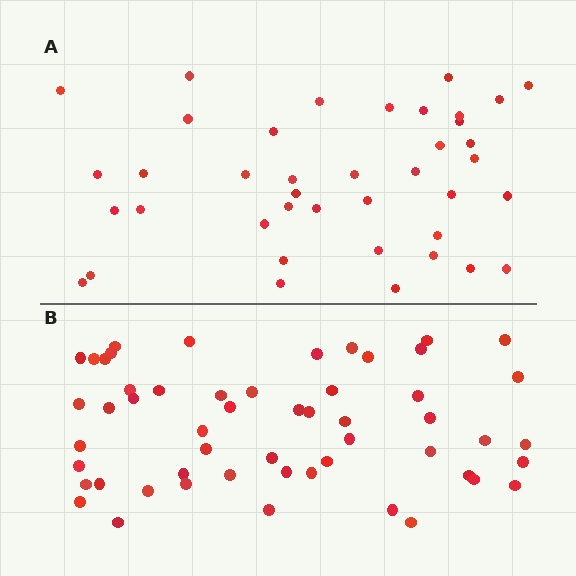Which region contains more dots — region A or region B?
Region B (the bottom region) has more dots.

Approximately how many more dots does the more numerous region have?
Region B has approximately 15 more dots than region A.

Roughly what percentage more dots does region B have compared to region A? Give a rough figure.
About 35% more.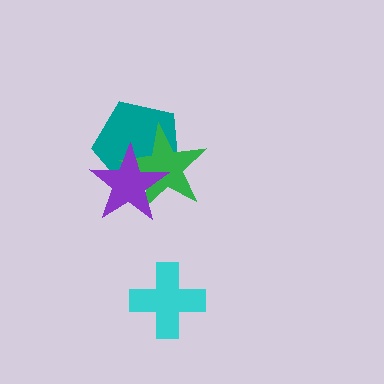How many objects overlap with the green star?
2 objects overlap with the green star.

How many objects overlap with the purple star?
2 objects overlap with the purple star.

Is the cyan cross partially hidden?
No, no other shape covers it.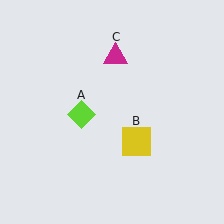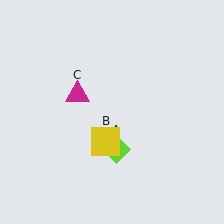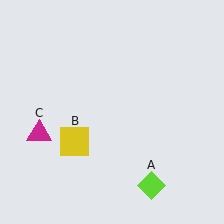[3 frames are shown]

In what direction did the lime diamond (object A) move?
The lime diamond (object A) moved down and to the right.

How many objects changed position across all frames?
3 objects changed position: lime diamond (object A), yellow square (object B), magenta triangle (object C).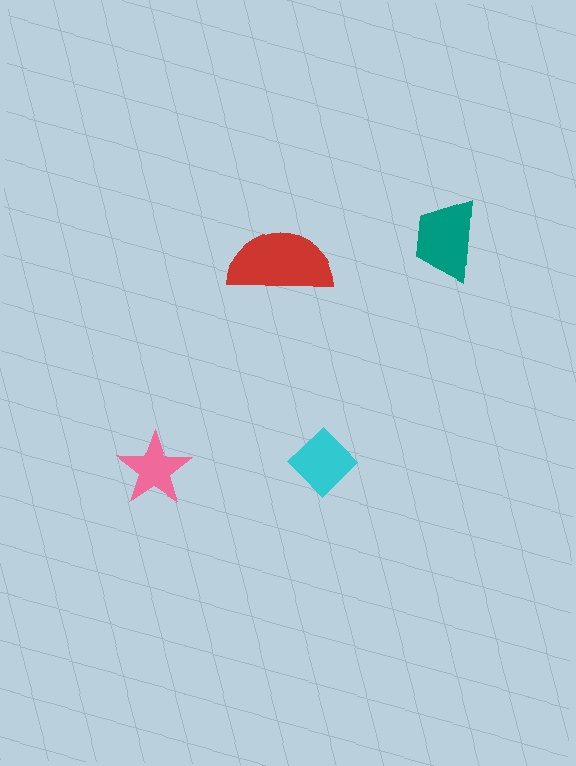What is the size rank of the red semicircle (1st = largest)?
1st.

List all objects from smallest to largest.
The pink star, the cyan diamond, the teal trapezoid, the red semicircle.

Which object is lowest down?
The pink star is bottommost.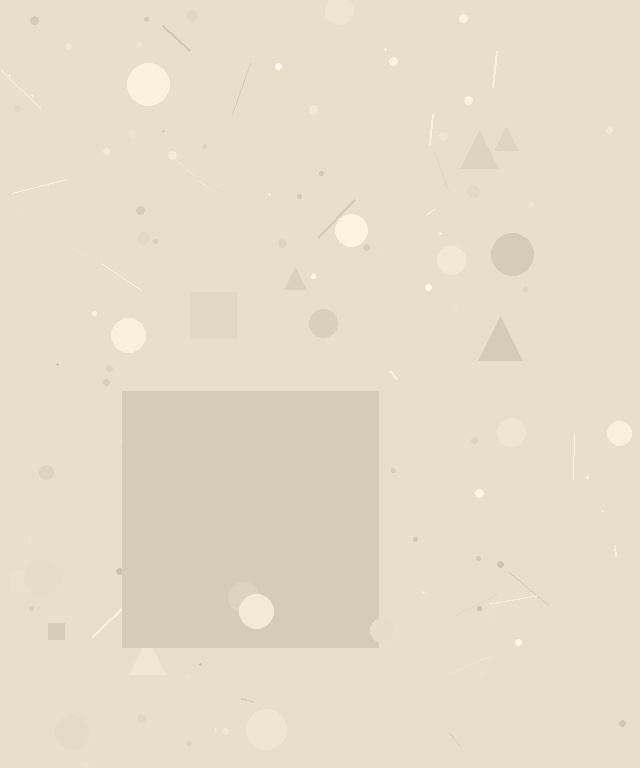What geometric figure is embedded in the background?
A square is embedded in the background.